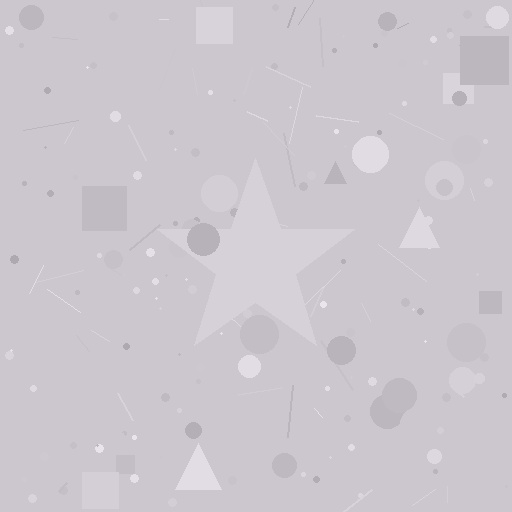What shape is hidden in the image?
A star is hidden in the image.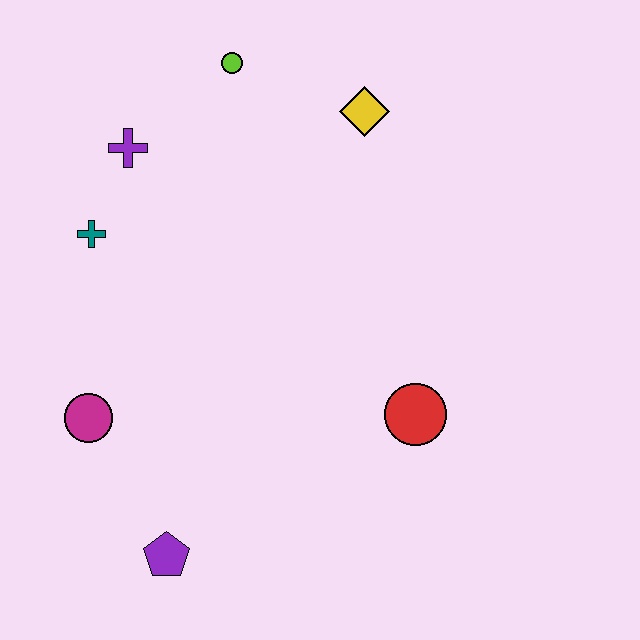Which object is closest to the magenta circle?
The purple pentagon is closest to the magenta circle.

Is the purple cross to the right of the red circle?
No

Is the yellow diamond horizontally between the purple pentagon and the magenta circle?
No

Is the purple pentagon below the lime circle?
Yes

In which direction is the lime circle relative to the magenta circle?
The lime circle is above the magenta circle.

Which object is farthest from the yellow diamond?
The purple pentagon is farthest from the yellow diamond.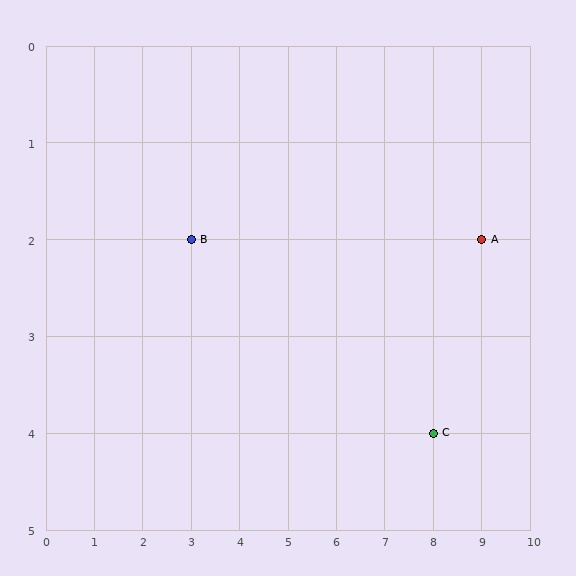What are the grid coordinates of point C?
Point C is at grid coordinates (8, 4).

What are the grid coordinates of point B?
Point B is at grid coordinates (3, 2).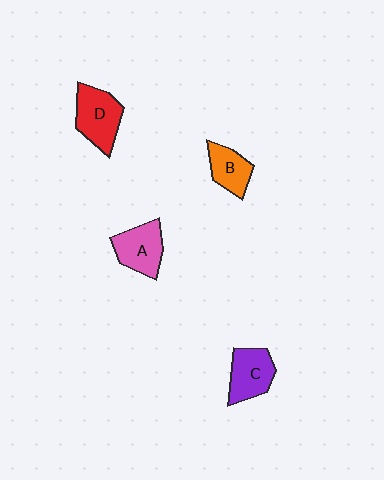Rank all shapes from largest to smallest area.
From largest to smallest: D (red), C (purple), A (pink), B (orange).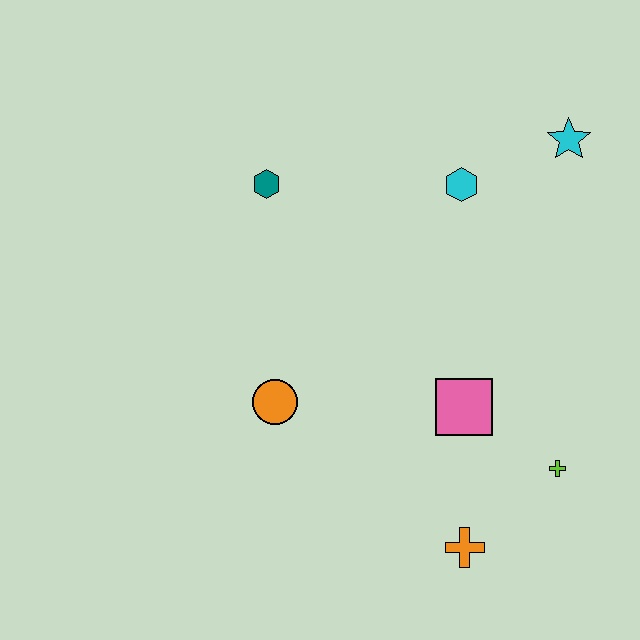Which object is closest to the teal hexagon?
The cyan hexagon is closest to the teal hexagon.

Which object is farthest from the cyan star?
The orange cross is farthest from the cyan star.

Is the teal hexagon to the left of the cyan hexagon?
Yes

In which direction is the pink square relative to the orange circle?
The pink square is to the right of the orange circle.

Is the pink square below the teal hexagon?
Yes